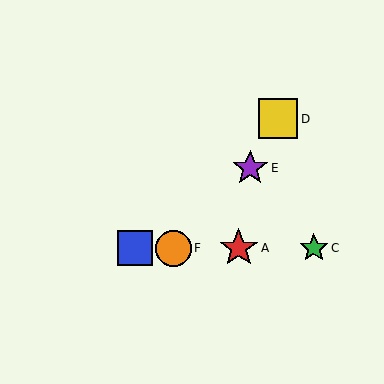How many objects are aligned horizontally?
4 objects (A, B, C, F) are aligned horizontally.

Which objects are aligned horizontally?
Objects A, B, C, F are aligned horizontally.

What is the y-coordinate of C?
Object C is at y≈248.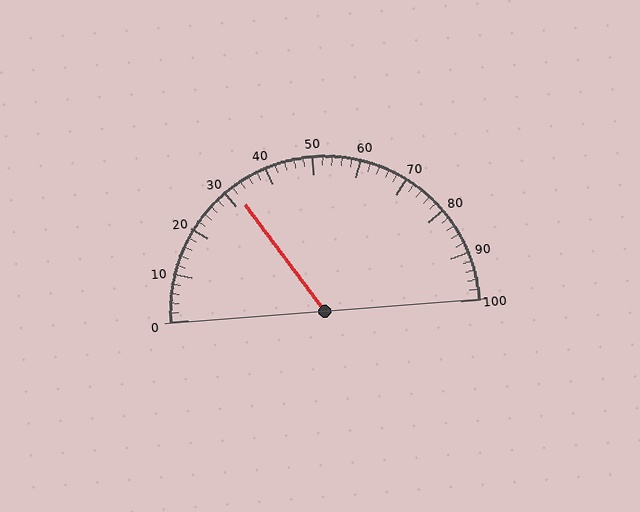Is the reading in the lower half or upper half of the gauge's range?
The reading is in the lower half of the range (0 to 100).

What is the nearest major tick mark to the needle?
The nearest major tick mark is 30.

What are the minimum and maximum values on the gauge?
The gauge ranges from 0 to 100.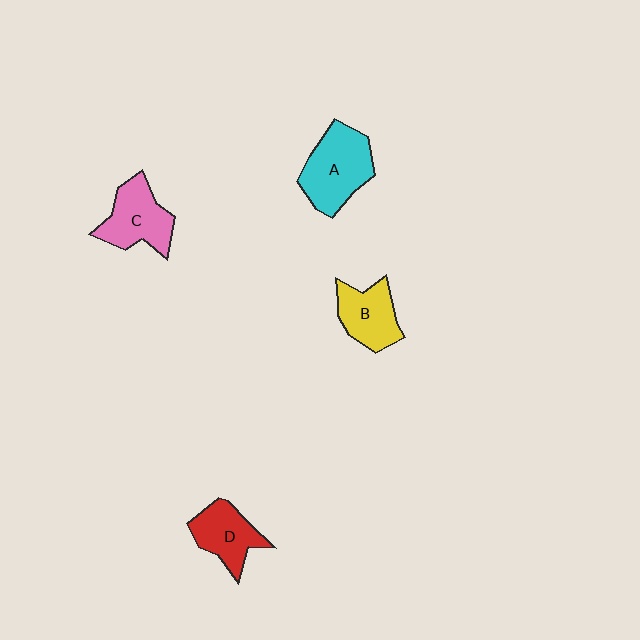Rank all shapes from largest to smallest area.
From largest to smallest: A (cyan), C (pink), B (yellow), D (red).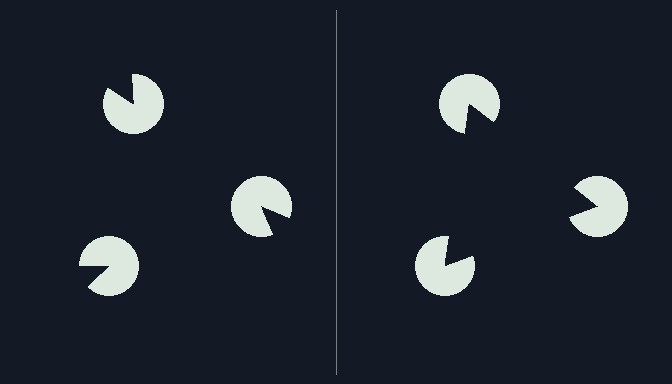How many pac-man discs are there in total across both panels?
6 — 3 on each side.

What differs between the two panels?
The pac-man discs are positioned identically on both sides; only the wedge orientations differ. On the right they align to a triangle; on the left they are misaligned.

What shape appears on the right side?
An illusory triangle.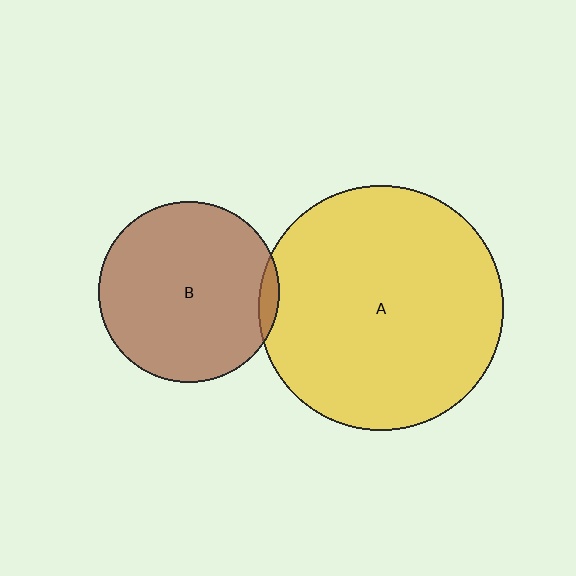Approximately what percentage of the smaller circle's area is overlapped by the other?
Approximately 5%.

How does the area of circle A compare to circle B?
Approximately 1.8 times.